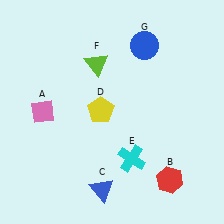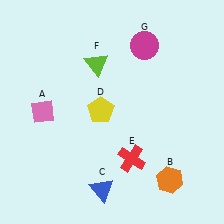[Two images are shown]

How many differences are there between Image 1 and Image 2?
There are 3 differences between the two images.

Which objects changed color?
B changed from red to orange. E changed from cyan to red. G changed from blue to magenta.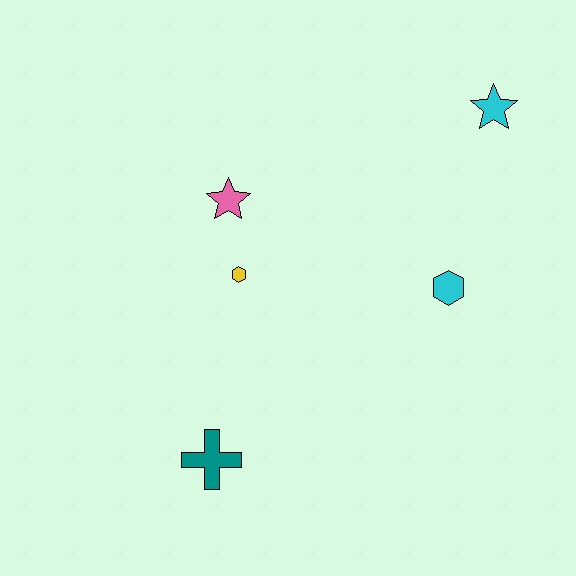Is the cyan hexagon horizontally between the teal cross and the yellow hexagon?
No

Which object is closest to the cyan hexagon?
The cyan star is closest to the cyan hexagon.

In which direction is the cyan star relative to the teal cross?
The cyan star is above the teal cross.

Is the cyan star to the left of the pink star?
No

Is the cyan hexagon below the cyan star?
Yes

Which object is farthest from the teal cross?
The cyan star is farthest from the teal cross.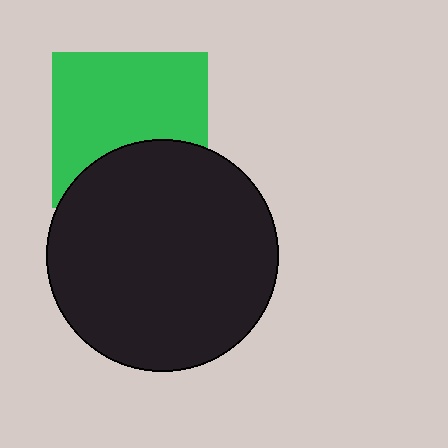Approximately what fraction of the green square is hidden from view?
Roughly 34% of the green square is hidden behind the black circle.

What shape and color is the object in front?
The object in front is a black circle.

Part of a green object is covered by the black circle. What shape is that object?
It is a square.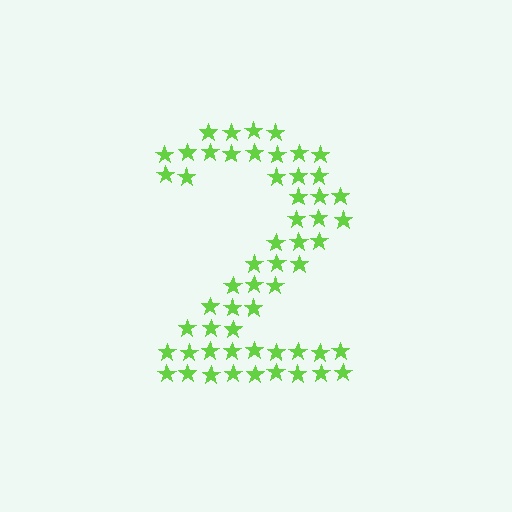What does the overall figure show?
The overall figure shows the digit 2.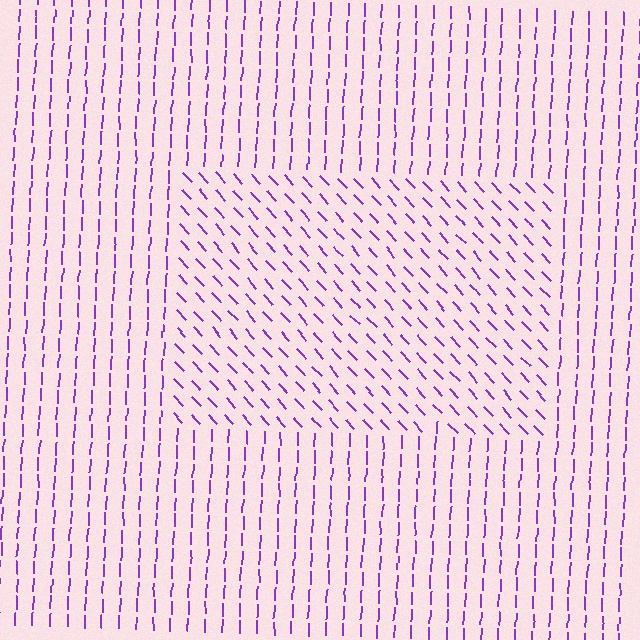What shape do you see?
I see a rectangle.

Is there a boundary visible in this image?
Yes, there is a texture boundary formed by a change in line orientation.